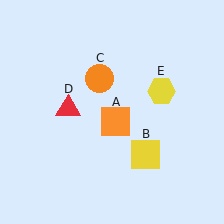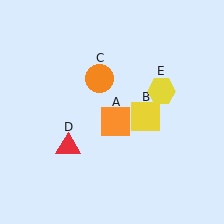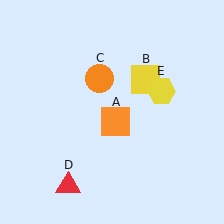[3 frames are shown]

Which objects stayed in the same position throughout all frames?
Orange square (object A) and orange circle (object C) and yellow hexagon (object E) remained stationary.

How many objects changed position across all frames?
2 objects changed position: yellow square (object B), red triangle (object D).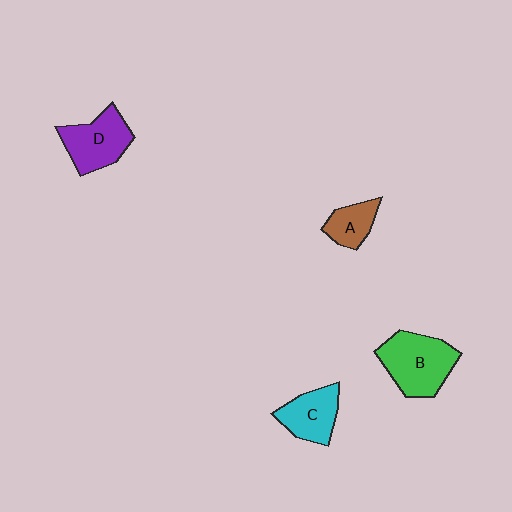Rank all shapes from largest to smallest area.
From largest to smallest: B (green), D (purple), C (cyan), A (brown).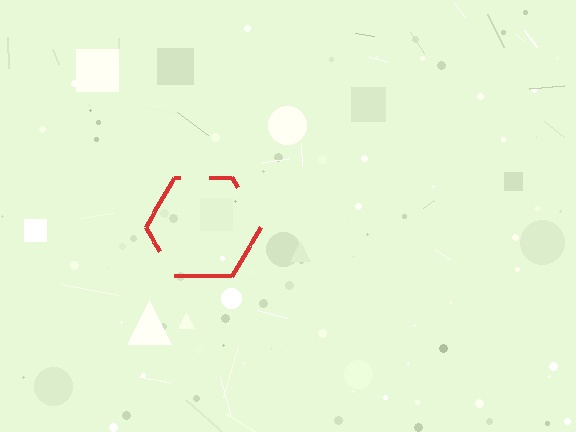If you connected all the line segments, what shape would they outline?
They would outline a hexagon.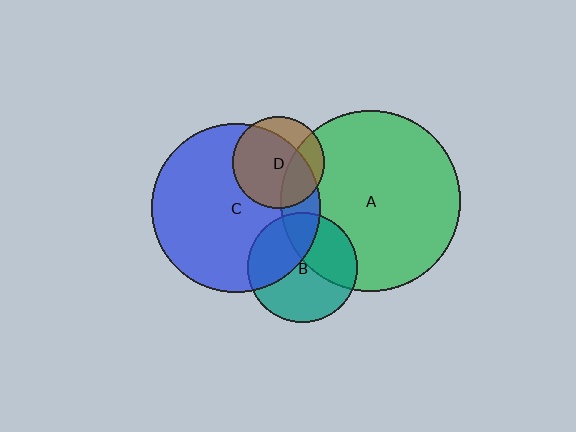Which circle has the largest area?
Circle A (green).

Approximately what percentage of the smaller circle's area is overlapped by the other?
Approximately 40%.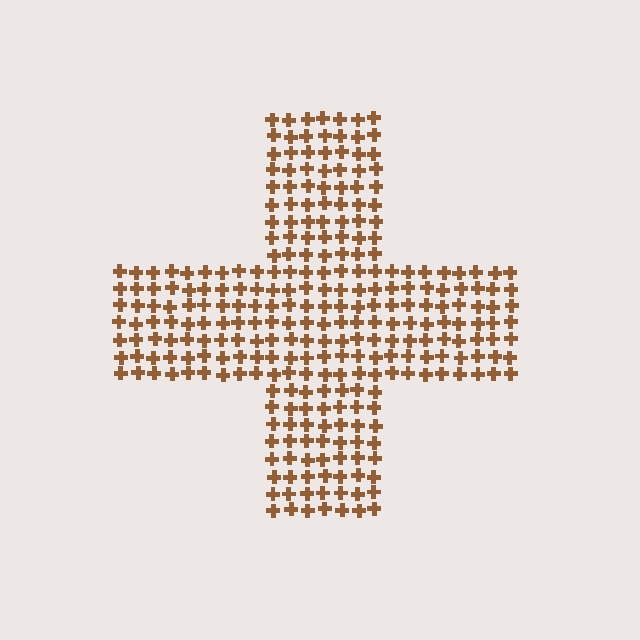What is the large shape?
The large shape is a cross.